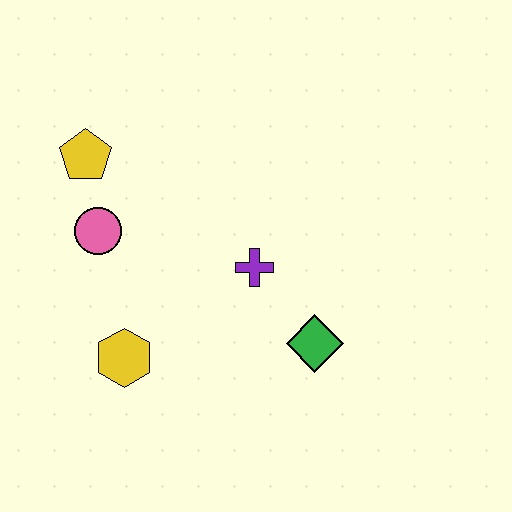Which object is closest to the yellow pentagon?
The pink circle is closest to the yellow pentagon.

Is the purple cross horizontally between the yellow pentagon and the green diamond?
Yes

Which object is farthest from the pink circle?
The green diamond is farthest from the pink circle.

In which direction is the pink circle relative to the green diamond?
The pink circle is to the left of the green diamond.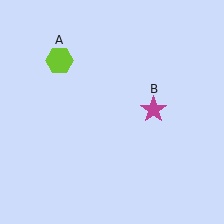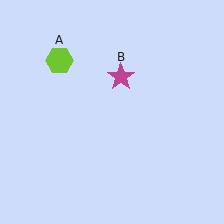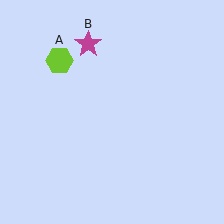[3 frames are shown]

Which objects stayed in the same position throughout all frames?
Lime hexagon (object A) remained stationary.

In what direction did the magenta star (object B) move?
The magenta star (object B) moved up and to the left.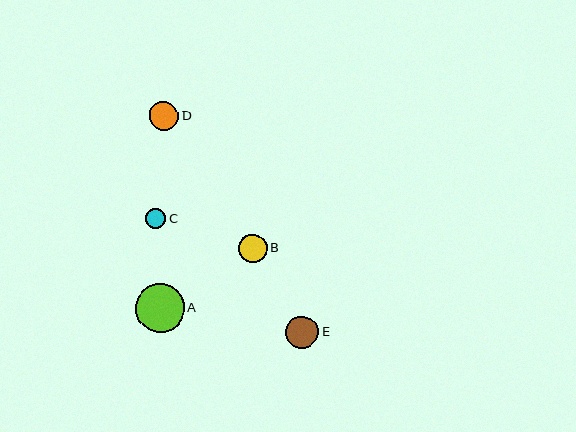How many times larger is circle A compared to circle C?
Circle A is approximately 2.4 times the size of circle C.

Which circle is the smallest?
Circle C is the smallest with a size of approximately 20 pixels.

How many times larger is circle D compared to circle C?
Circle D is approximately 1.4 times the size of circle C.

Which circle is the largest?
Circle A is the largest with a size of approximately 49 pixels.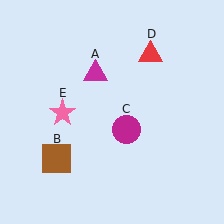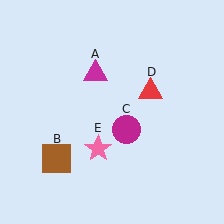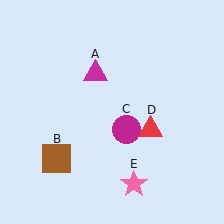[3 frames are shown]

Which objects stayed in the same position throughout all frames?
Magenta triangle (object A) and brown square (object B) and magenta circle (object C) remained stationary.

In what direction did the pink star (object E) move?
The pink star (object E) moved down and to the right.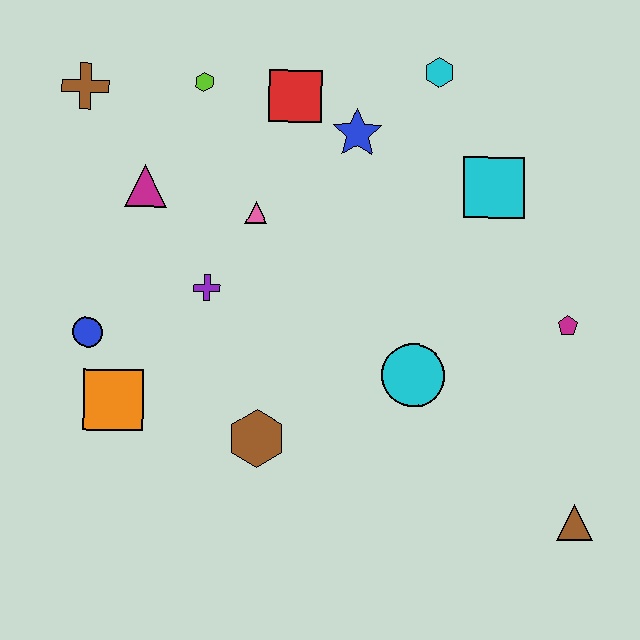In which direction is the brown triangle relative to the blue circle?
The brown triangle is to the right of the blue circle.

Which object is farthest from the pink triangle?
The brown triangle is farthest from the pink triangle.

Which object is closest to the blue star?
The red square is closest to the blue star.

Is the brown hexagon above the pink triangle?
No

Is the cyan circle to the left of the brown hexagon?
No